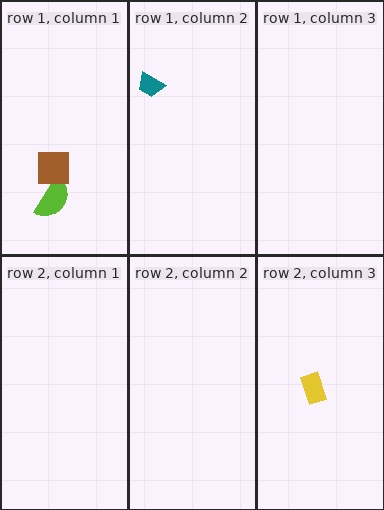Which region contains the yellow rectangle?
The row 2, column 3 region.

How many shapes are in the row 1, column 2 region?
1.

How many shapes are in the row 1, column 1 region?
2.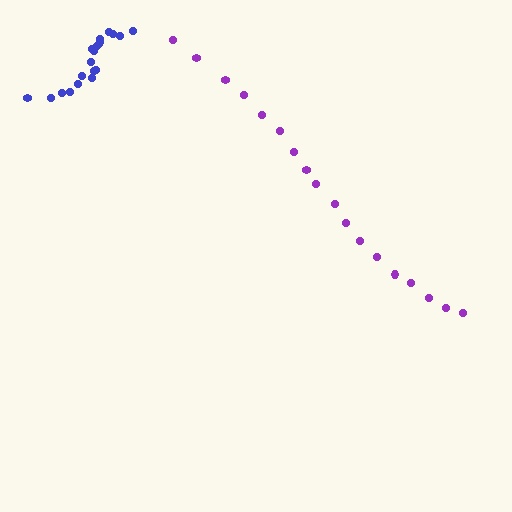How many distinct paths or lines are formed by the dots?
There are 2 distinct paths.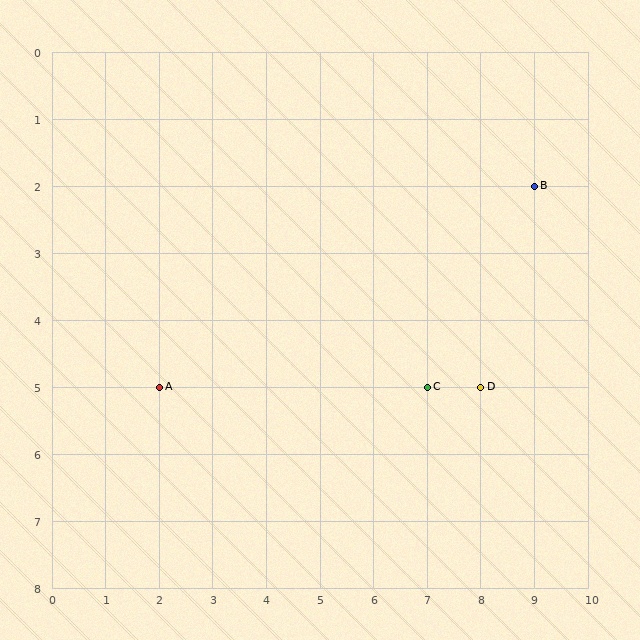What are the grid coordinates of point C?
Point C is at grid coordinates (7, 5).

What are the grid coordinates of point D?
Point D is at grid coordinates (8, 5).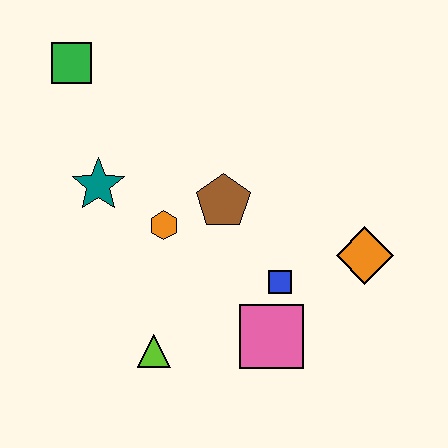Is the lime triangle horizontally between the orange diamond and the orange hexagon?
No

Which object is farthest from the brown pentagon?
The green square is farthest from the brown pentagon.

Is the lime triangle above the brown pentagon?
No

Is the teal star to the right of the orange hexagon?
No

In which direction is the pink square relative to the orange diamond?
The pink square is to the left of the orange diamond.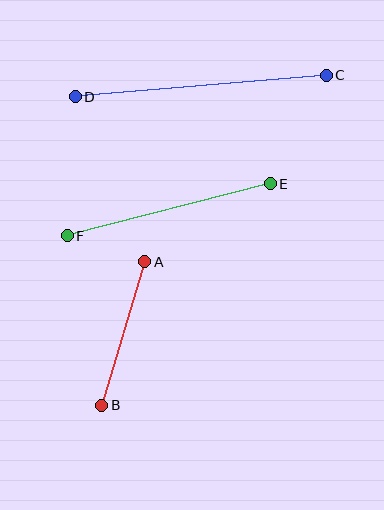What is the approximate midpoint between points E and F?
The midpoint is at approximately (169, 210) pixels.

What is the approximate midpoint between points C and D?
The midpoint is at approximately (201, 86) pixels.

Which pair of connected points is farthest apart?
Points C and D are farthest apart.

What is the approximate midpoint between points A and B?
The midpoint is at approximately (123, 334) pixels.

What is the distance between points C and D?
The distance is approximately 252 pixels.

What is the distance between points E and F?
The distance is approximately 210 pixels.